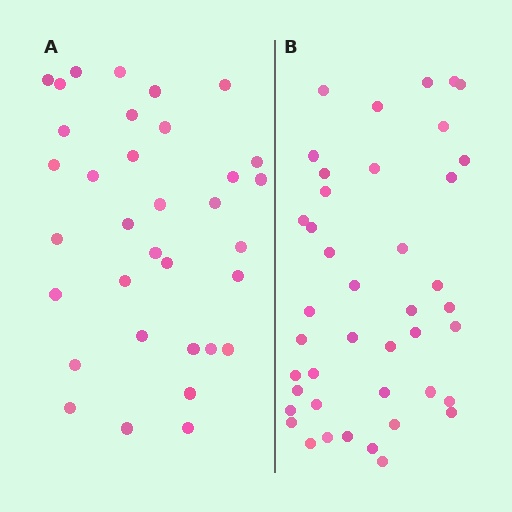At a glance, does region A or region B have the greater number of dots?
Region B (the right region) has more dots.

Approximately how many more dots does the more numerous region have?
Region B has roughly 8 or so more dots than region A.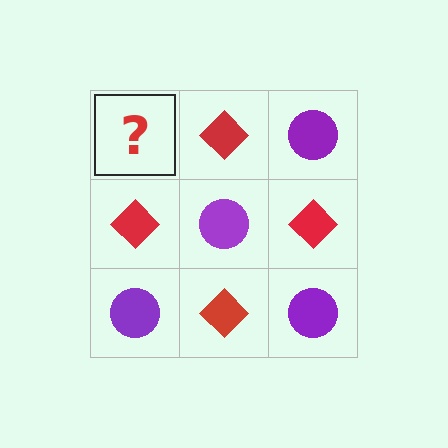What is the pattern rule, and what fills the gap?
The rule is that it alternates purple circle and red diamond in a checkerboard pattern. The gap should be filled with a purple circle.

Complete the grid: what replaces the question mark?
The question mark should be replaced with a purple circle.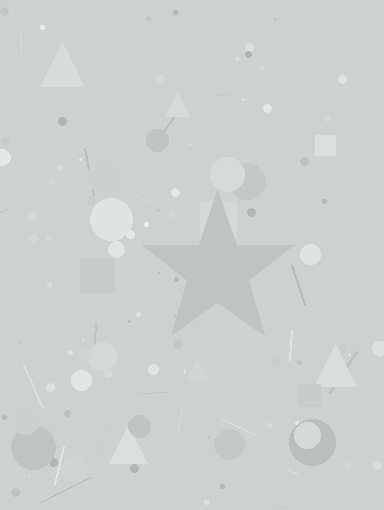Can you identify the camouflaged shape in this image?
The camouflaged shape is a star.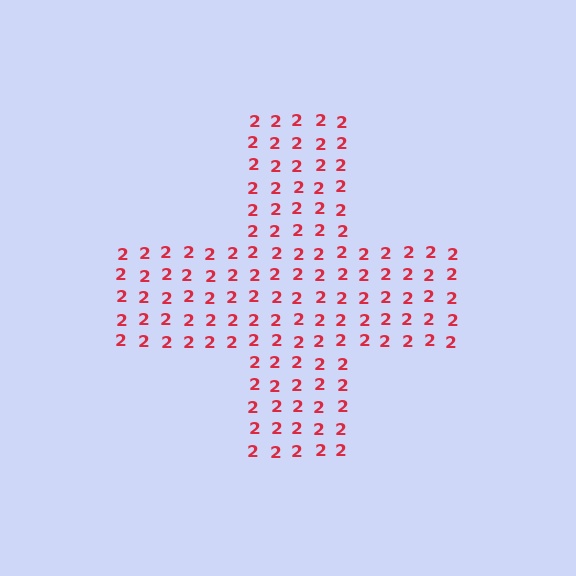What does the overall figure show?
The overall figure shows a cross.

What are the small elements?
The small elements are digit 2's.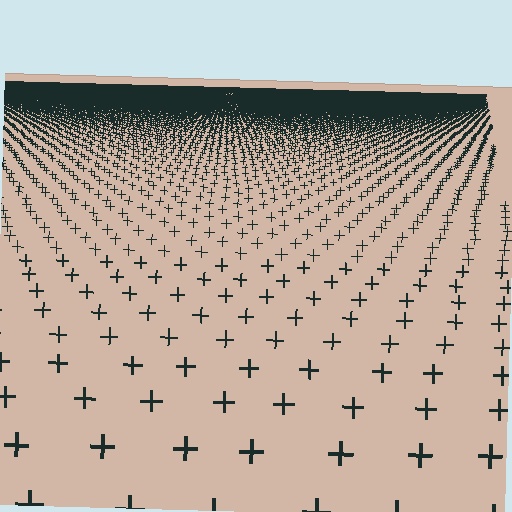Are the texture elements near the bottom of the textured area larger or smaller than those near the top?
Larger. Near the bottom, elements are closer to the viewer and appear at a bigger on-screen size.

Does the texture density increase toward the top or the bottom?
Density increases toward the top.